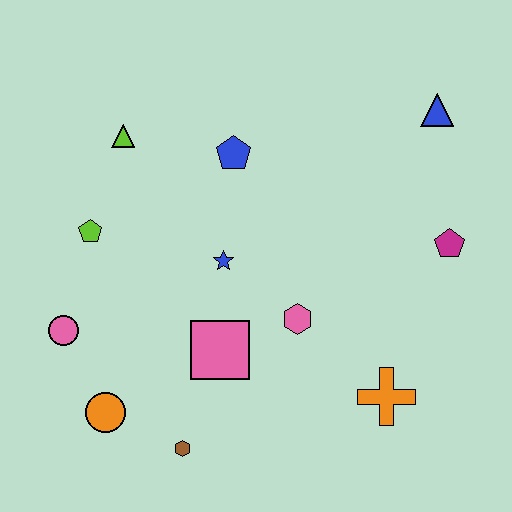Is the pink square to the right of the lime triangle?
Yes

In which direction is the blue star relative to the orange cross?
The blue star is to the left of the orange cross.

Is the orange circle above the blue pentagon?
No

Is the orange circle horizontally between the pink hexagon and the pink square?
No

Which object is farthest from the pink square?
The blue triangle is farthest from the pink square.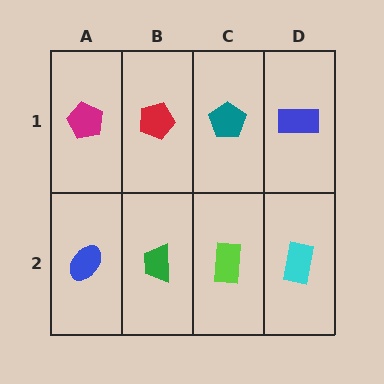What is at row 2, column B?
A green trapezoid.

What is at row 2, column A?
A blue ellipse.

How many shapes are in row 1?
4 shapes.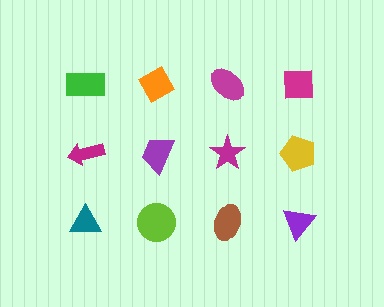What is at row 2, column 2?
A purple trapezoid.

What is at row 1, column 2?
An orange diamond.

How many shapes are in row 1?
4 shapes.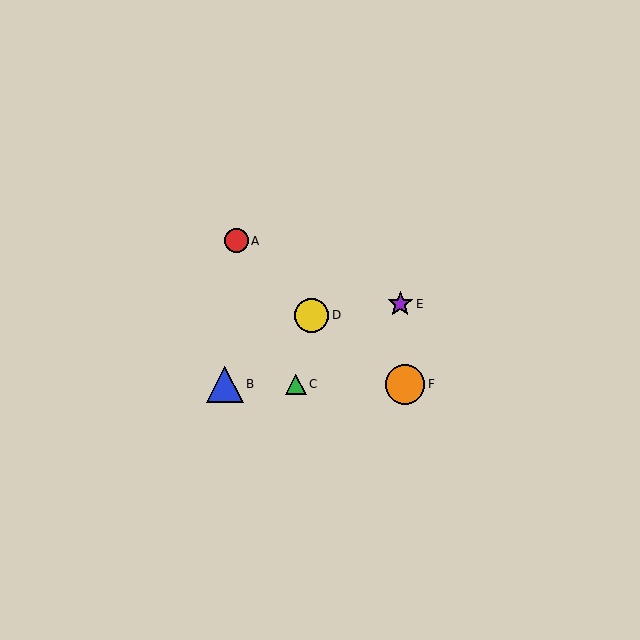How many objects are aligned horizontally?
3 objects (B, C, F) are aligned horizontally.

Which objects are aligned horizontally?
Objects B, C, F are aligned horizontally.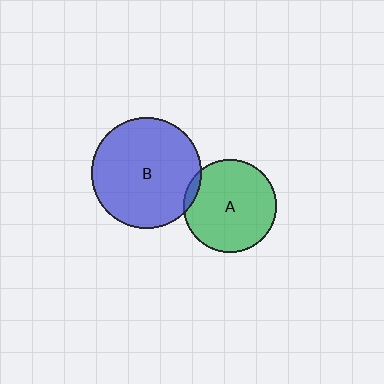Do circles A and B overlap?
Yes.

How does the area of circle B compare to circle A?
Approximately 1.4 times.